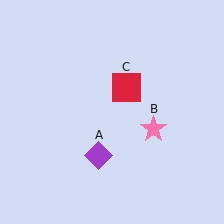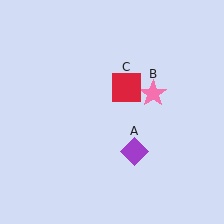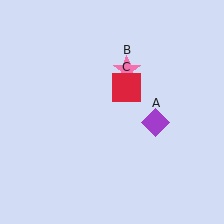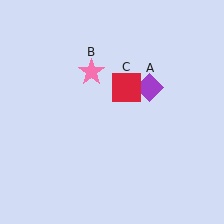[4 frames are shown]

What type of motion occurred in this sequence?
The purple diamond (object A), pink star (object B) rotated counterclockwise around the center of the scene.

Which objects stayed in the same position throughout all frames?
Red square (object C) remained stationary.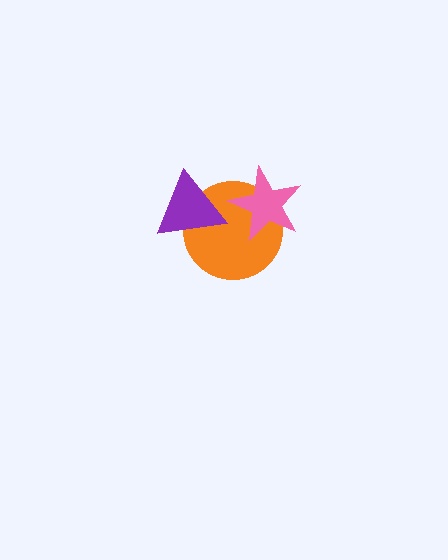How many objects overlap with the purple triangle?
1 object overlaps with the purple triangle.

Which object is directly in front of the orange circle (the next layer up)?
The pink star is directly in front of the orange circle.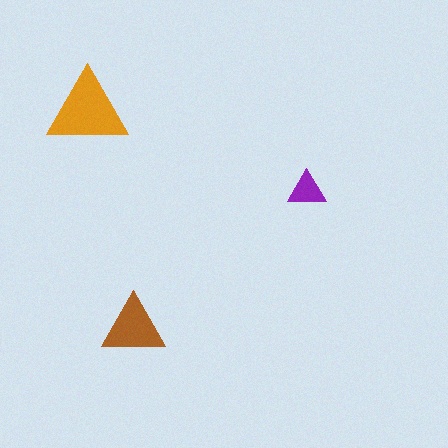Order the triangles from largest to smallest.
the orange one, the brown one, the purple one.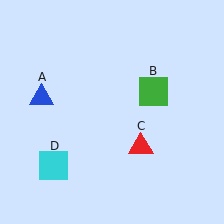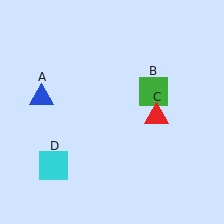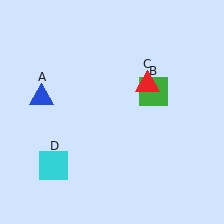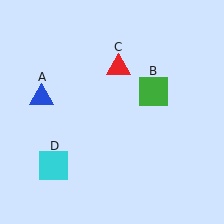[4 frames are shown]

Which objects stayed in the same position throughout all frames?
Blue triangle (object A) and green square (object B) and cyan square (object D) remained stationary.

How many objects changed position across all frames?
1 object changed position: red triangle (object C).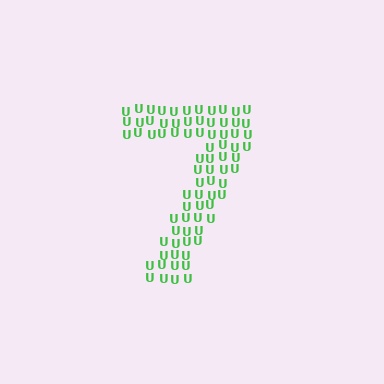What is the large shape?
The large shape is the digit 7.